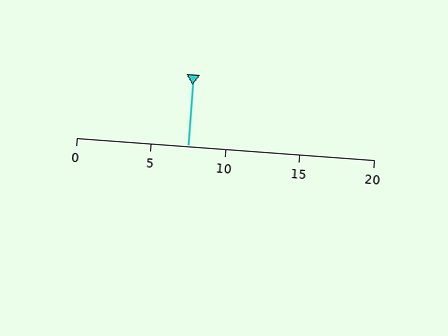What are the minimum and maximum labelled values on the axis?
The axis runs from 0 to 20.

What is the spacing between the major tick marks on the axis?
The major ticks are spaced 5 apart.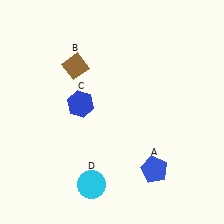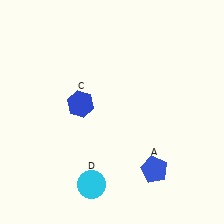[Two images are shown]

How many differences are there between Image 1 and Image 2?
There is 1 difference between the two images.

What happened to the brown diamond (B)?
The brown diamond (B) was removed in Image 2. It was in the top-left area of Image 1.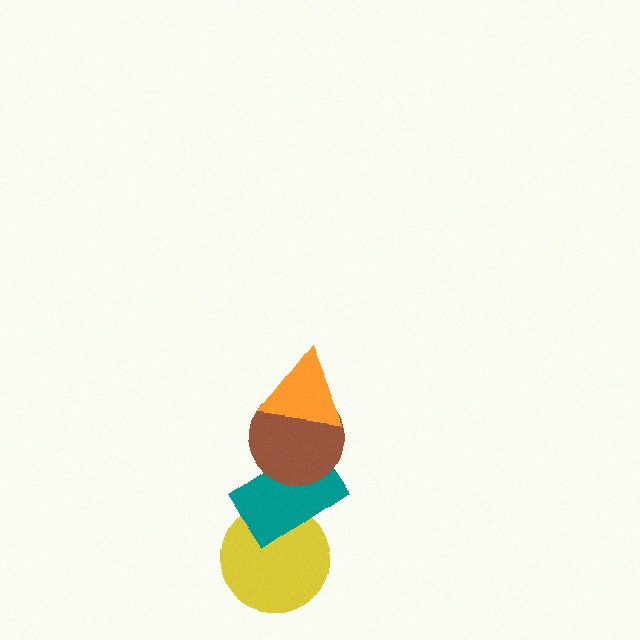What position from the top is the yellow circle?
The yellow circle is 4th from the top.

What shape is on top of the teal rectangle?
The brown circle is on top of the teal rectangle.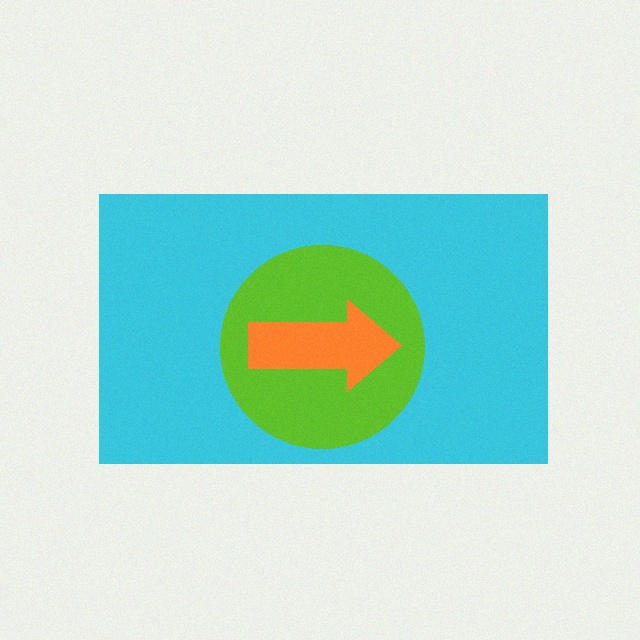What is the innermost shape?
The orange arrow.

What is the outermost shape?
The cyan rectangle.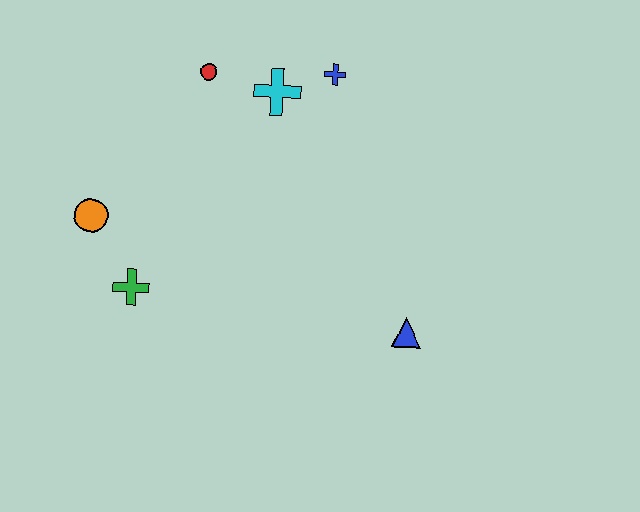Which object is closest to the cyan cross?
The blue cross is closest to the cyan cross.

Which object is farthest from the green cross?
The blue cross is farthest from the green cross.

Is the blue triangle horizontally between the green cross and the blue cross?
No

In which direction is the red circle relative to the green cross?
The red circle is above the green cross.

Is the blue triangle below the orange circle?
Yes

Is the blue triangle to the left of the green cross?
No